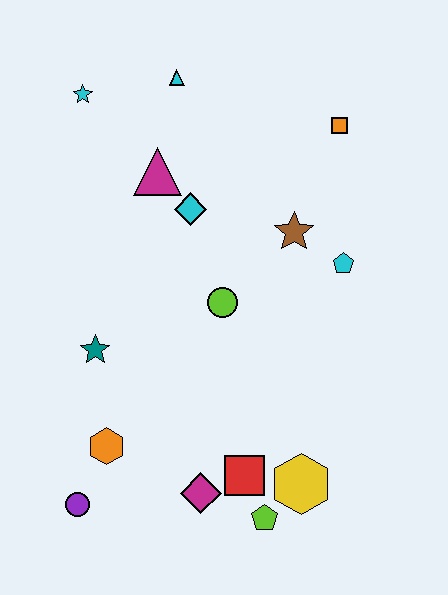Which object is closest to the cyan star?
The cyan triangle is closest to the cyan star.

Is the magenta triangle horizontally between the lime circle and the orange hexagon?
Yes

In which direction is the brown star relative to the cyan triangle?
The brown star is below the cyan triangle.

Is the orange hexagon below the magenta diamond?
No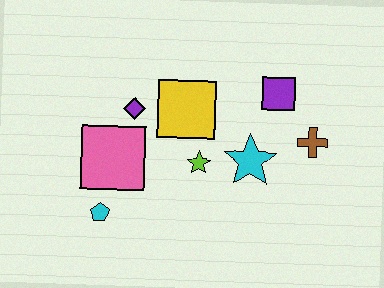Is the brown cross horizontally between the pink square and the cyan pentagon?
No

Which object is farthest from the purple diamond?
The brown cross is farthest from the purple diamond.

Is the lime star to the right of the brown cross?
No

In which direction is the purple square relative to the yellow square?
The purple square is to the right of the yellow square.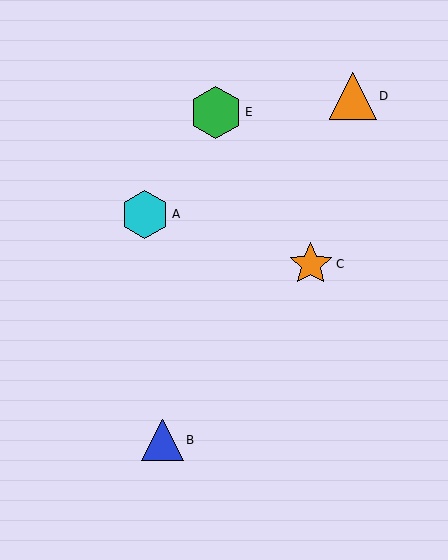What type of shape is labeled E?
Shape E is a green hexagon.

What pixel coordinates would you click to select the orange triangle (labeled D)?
Click at (353, 96) to select the orange triangle D.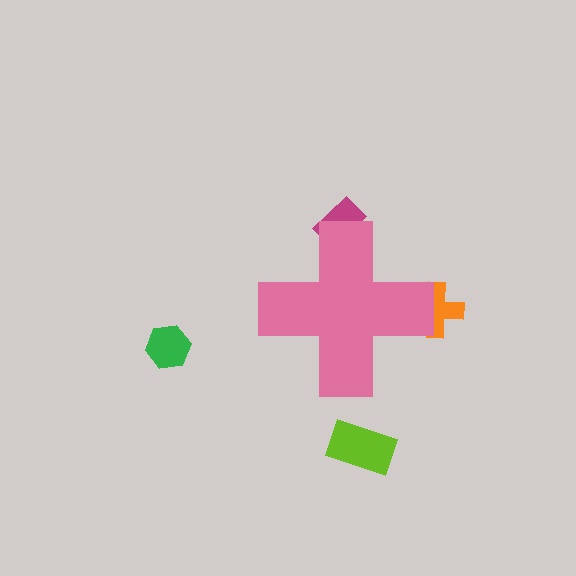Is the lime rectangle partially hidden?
No, the lime rectangle is fully visible.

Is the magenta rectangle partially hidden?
Yes, the magenta rectangle is partially hidden behind the pink cross.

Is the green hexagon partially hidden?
No, the green hexagon is fully visible.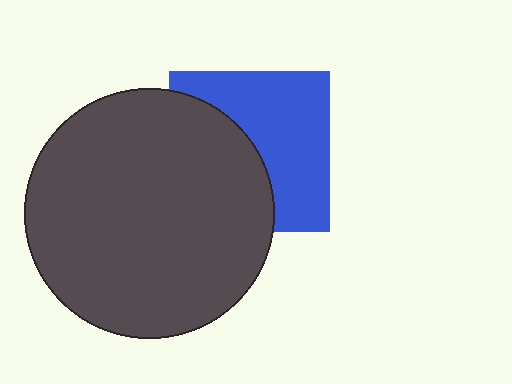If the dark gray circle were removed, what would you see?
You would see the complete blue square.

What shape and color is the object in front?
The object in front is a dark gray circle.